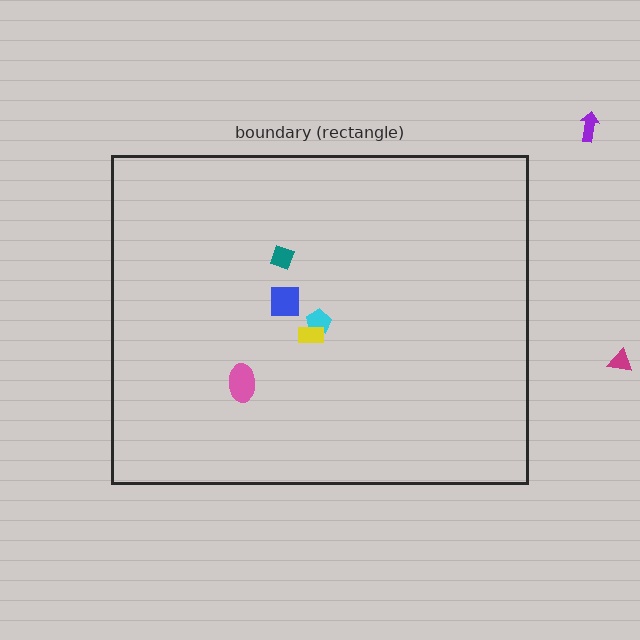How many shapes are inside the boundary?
5 inside, 2 outside.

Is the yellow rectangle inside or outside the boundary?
Inside.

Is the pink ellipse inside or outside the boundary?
Inside.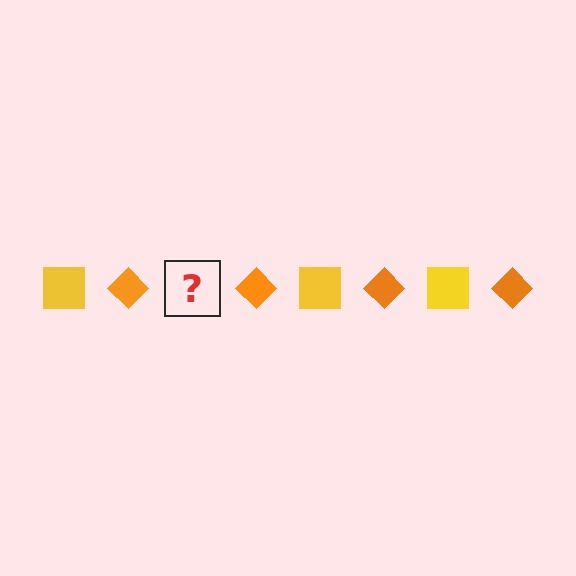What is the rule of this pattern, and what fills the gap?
The rule is that the pattern alternates between yellow square and orange diamond. The gap should be filled with a yellow square.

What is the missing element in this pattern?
The missing element is a yellow square.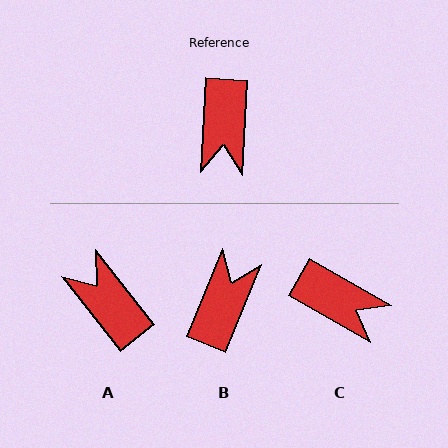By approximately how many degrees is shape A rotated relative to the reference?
Approximately 139 degrees clockwise.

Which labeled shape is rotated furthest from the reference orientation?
B, about 161 degrees away.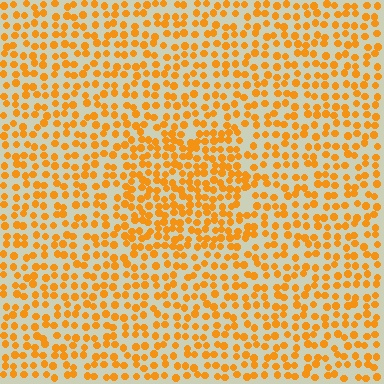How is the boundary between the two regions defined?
The boundary is defined by a change in element density (approximately 1.5x ratio). All elements are the same color, size, and shape.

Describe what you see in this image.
The image contains small orange elements arranged at two different densities. A rectangle-shaped region is visible where the elements are more densely packed than the surrounding area.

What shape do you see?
I see a rectangle.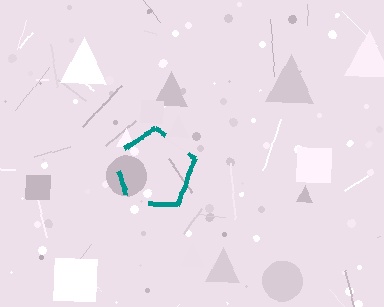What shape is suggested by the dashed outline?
The dashed outline suggests a pentagon.